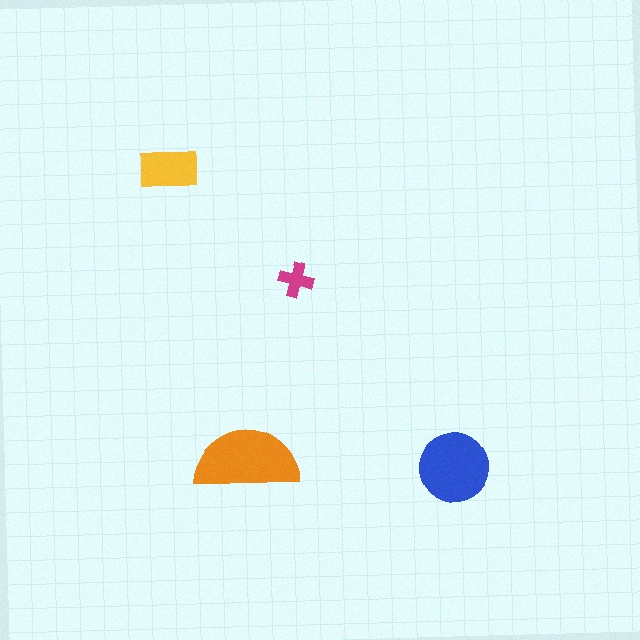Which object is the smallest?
The magenta cross.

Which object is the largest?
The orange semicircle.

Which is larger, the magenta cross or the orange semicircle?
The orange semicircle.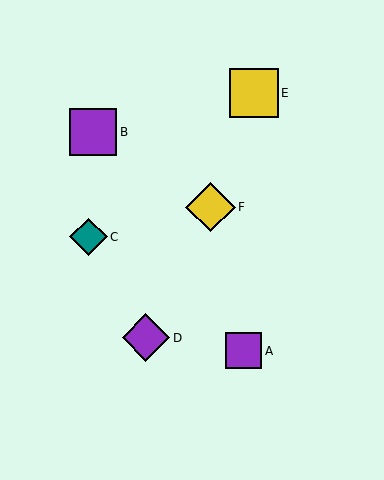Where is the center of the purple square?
The center of the purple square is at (93, 132).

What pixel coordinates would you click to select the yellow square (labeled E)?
Click at (254, 93) to select the yellow square E.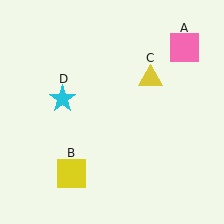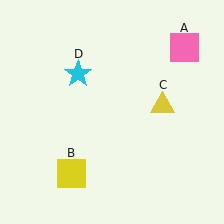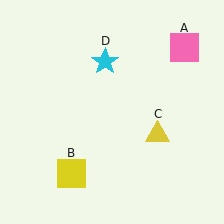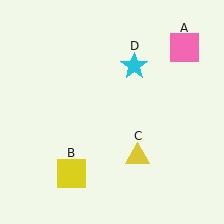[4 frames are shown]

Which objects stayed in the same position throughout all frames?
Pink square (object A) and yellow square (object B) remained stationary.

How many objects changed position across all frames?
2 objects changed position: yellow triangle (object C), cyan star (object D).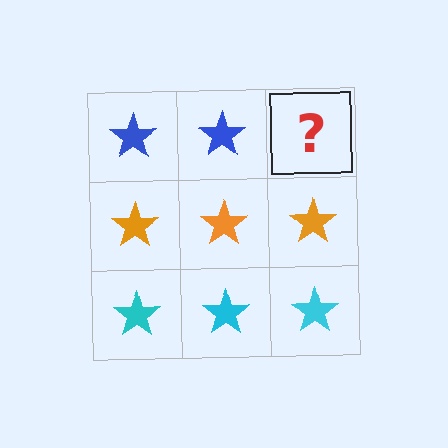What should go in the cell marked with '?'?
The missing cell should contain a blue star.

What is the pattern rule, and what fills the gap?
The rule is that each row has a consistent color. The gap should be filled with a blue star.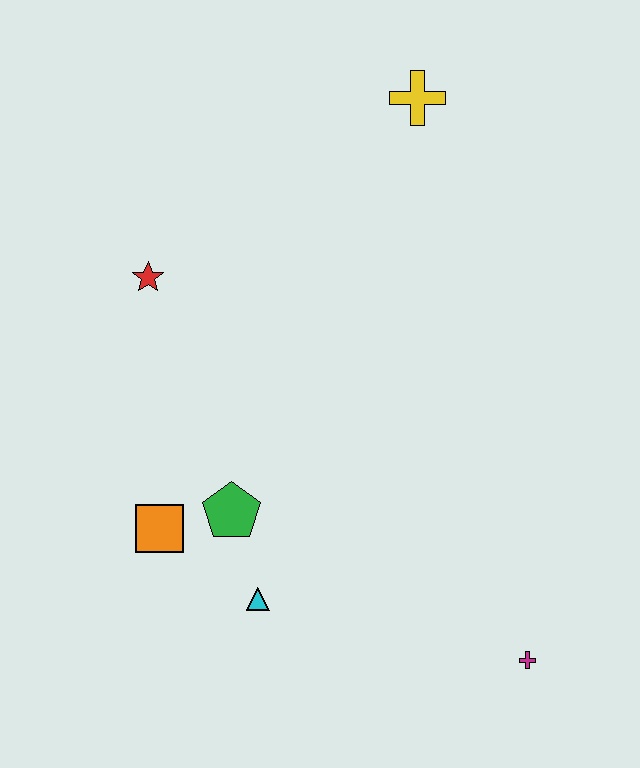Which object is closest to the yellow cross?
The red star is closest to the yellow cross.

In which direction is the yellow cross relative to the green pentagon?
The yellow cross is above the green pentagon.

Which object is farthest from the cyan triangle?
The yellow cross is farthest from the cyan triangle.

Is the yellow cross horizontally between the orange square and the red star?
No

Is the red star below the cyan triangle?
No